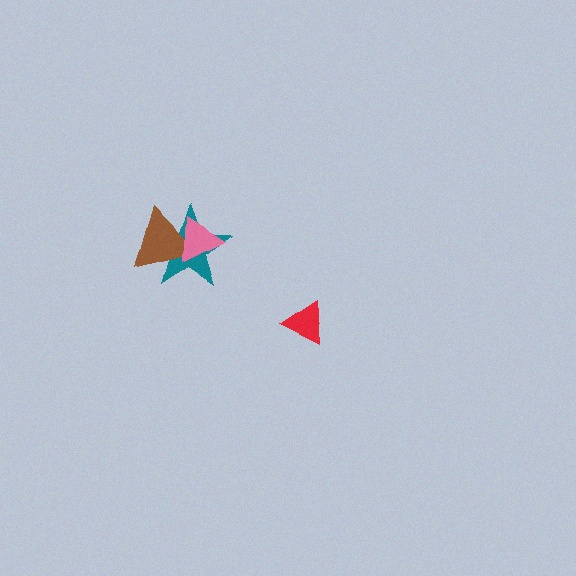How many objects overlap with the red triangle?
0 objects overlap with the red triangle.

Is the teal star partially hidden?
Yes, it is partially covered by another shape.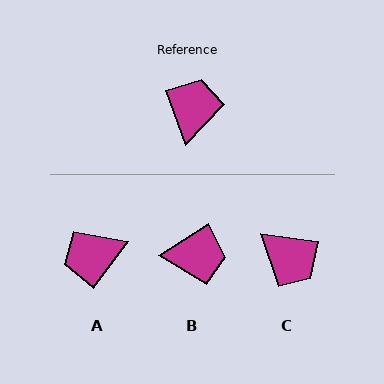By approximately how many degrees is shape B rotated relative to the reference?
Approximately 79 degrees clockwise.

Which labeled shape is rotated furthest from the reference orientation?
A, about 123 degrees away.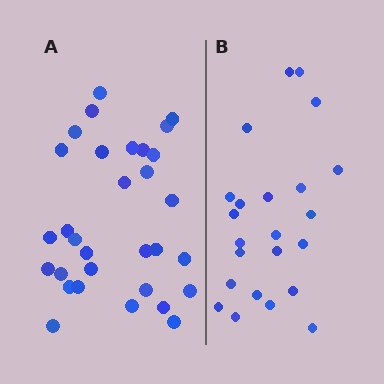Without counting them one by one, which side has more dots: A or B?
Region A (the left region) has more dots.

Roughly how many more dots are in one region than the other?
Region A has roughly 8 or so more dots than region B.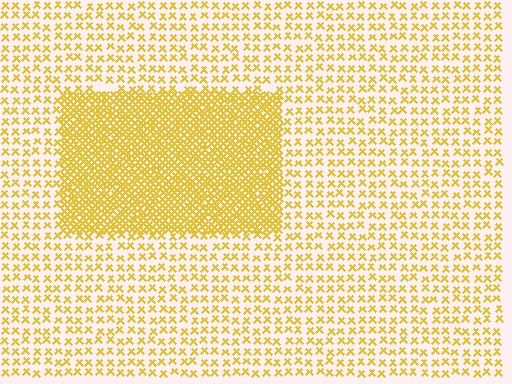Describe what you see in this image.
The image contains small yellow elements arranged at two different densities. A rectangle-shaped region is visible where the elements are more densely packed than the surrounding area.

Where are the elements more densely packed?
The elements are more densely packed inside the rectangle boundary.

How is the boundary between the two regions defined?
The boundary is defined by a change in element density (approximately 2.9x ratio). All elements are the same color, size, and shape.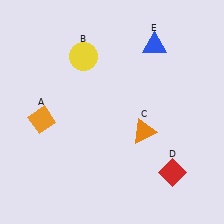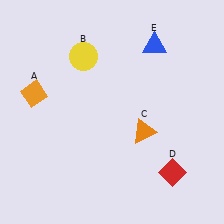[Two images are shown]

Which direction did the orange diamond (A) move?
The orange diamond (A) moved up.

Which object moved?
The orange diamond (A) moved up.